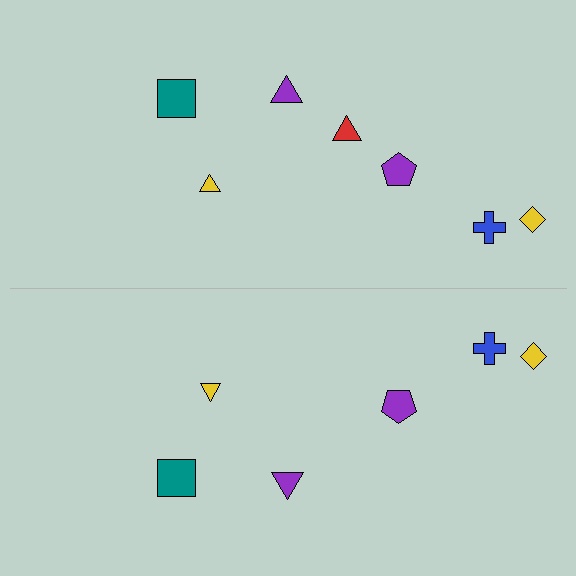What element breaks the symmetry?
A red triangle is missing from the bottom side.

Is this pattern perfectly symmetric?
No, the pattern is not perfectly symmetric. A red triangle is missing from the bottom side.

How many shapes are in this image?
There are 13 shapes in this image.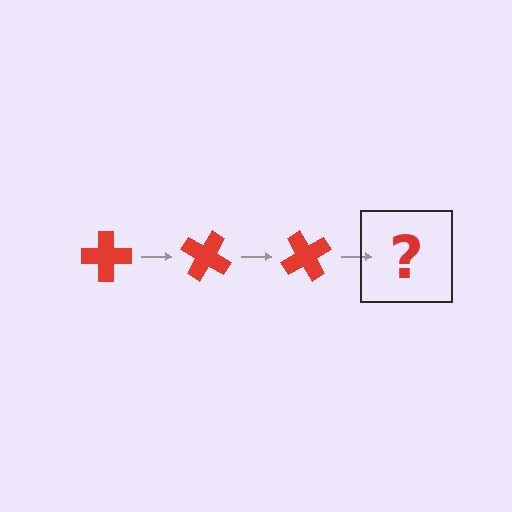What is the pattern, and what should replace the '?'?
The pattern is that the cross rotates 30 degrees each step. The '?' should be a red cross rotated 90 degrees.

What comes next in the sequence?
The next element should be a red cross rotated 90 degrees.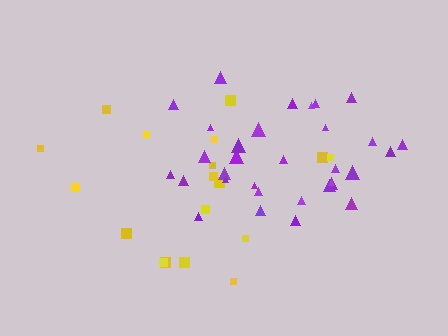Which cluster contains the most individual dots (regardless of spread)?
Purple (32).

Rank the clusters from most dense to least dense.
purple, yellow.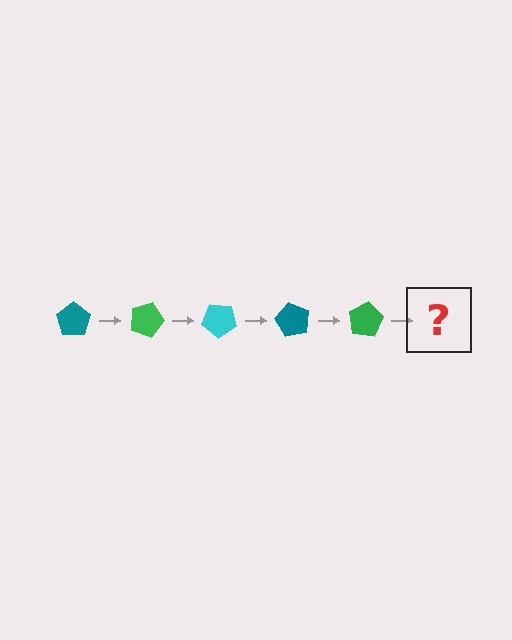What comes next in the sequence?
The next element should be a cyan pentagon, rotated 100 degrees from the start.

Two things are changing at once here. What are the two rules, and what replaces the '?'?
The two rules are that it rotates 20 degrees each step and the color cycles through teal, green, and cyan. The '?' should be a cyan pentagon, rotated 100 degrees from the start.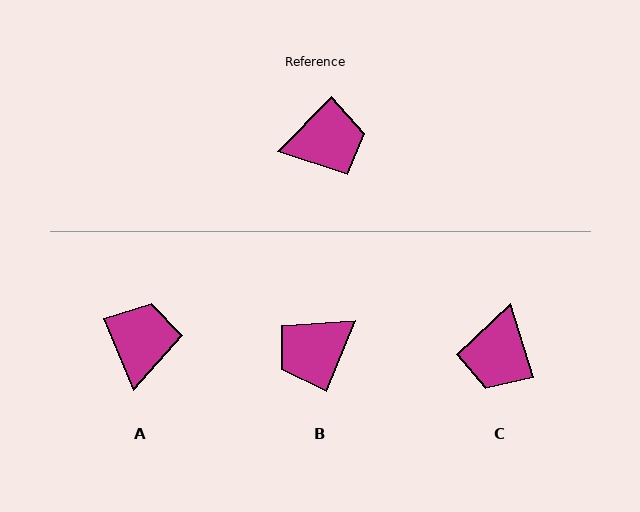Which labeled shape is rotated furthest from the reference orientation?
B, about 158 degrees away.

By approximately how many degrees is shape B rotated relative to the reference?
Approximately 158 degrees clockwise.